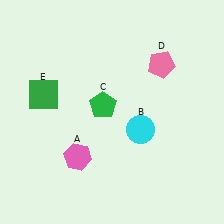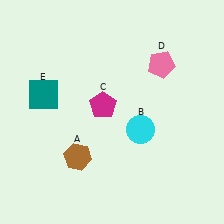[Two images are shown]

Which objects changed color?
A changed from pink to brown. C changed from green to magenta. E changed from green to teal.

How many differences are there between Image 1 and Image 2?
There are 3 differences between the two images.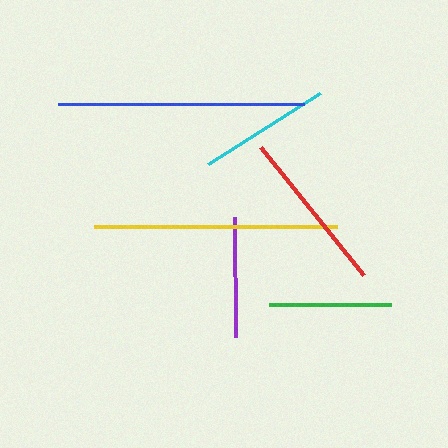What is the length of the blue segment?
The blue segment is approximately 246 pixels long.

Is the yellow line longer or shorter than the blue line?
The blue line is longer than the yellow line.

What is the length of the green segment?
The green segment is approximately 122 pixels long.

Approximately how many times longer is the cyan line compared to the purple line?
The cyan line is approximately 1.1 times the length of the purple line.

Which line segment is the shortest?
The purple line is the shortest at approximately 119 pixels.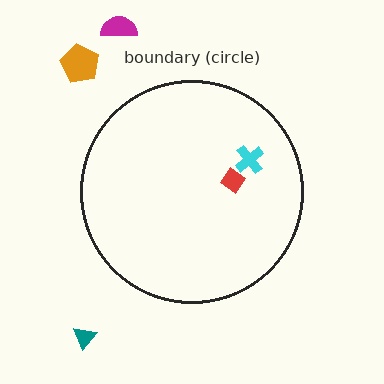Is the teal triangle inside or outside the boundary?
Outside.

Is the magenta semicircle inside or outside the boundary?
Outside.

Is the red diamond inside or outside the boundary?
Inside.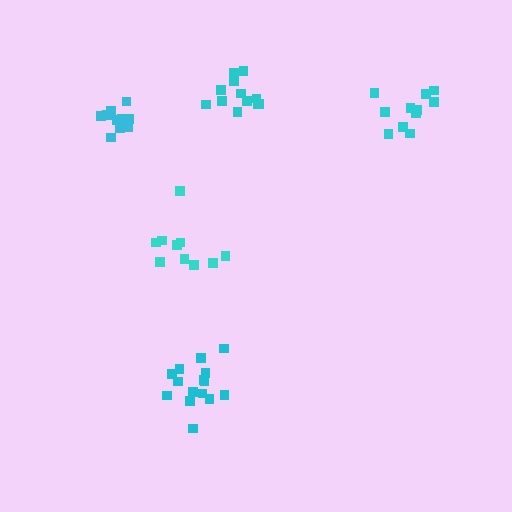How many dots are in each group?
Group 1: 15 dots, Group 2: 10 dots, Group 3: 12 dots, Group 4: 11 dots, Group 5: 10 dots (58 total).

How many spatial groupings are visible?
There are 5 spatial groupings.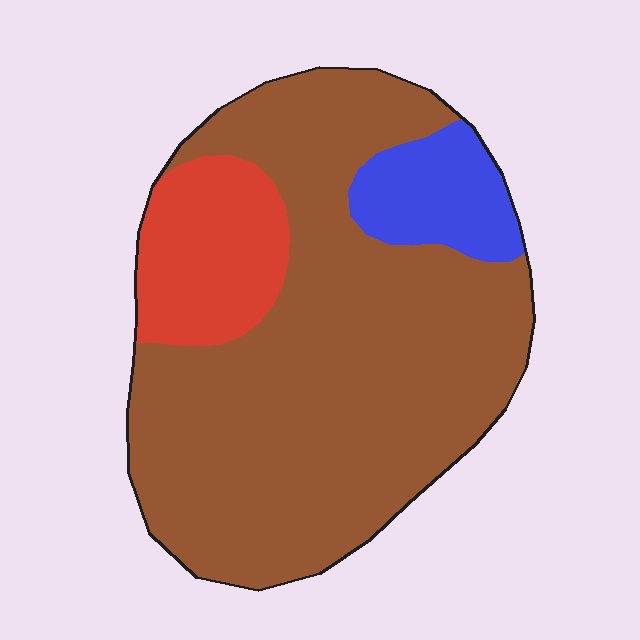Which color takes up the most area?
Brown, at roughly 75%.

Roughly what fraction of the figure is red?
Red takes up about one sixth (1/6) of the figure.